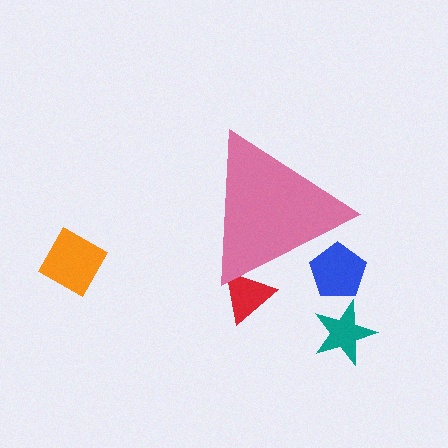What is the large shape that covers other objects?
A pink triangle.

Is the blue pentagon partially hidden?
Yes, the blue pentagon is partially hidden behind the pink triangle.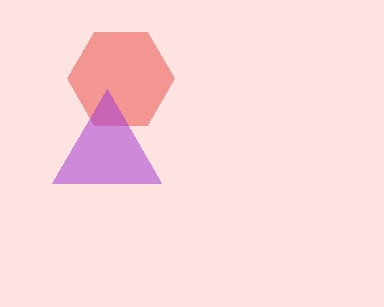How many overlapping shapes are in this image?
There are 2 overlapping shapes in the image.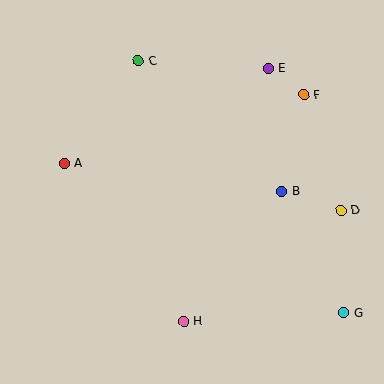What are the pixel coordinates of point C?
Point C is at (138, 61).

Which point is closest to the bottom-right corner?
Point G is closest to the bottom-right corner.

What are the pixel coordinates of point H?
Point H is at (184, 321).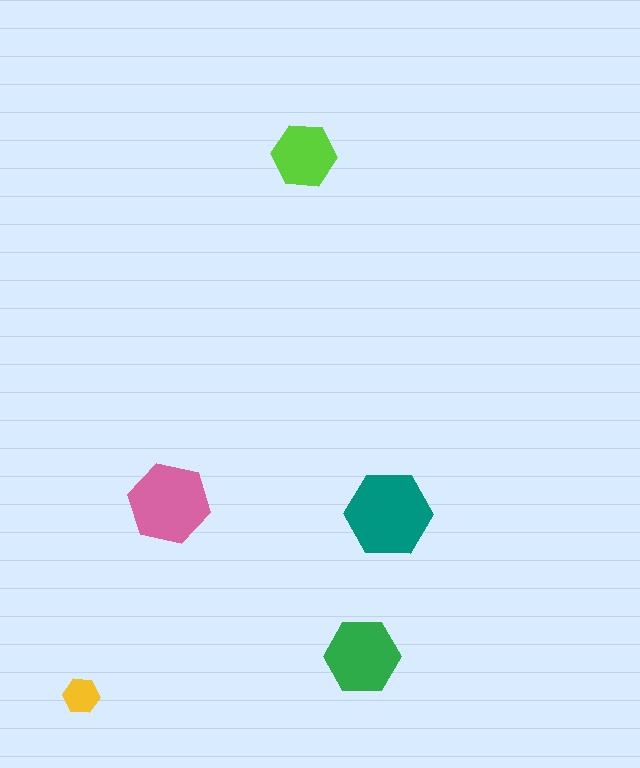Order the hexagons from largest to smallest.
the teal one, the pink one, the green one, the lime one, the yellow one.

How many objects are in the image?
There are 5 objects in the image.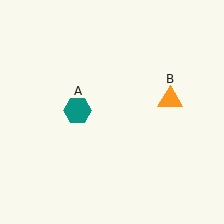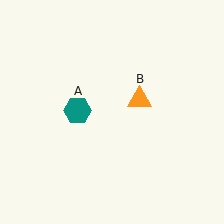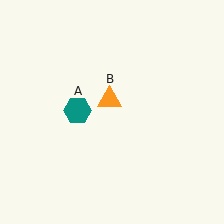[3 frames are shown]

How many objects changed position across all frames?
1 object changed position: orange triangle (object B).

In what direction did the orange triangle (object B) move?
The orange triangle (object B) moved left.